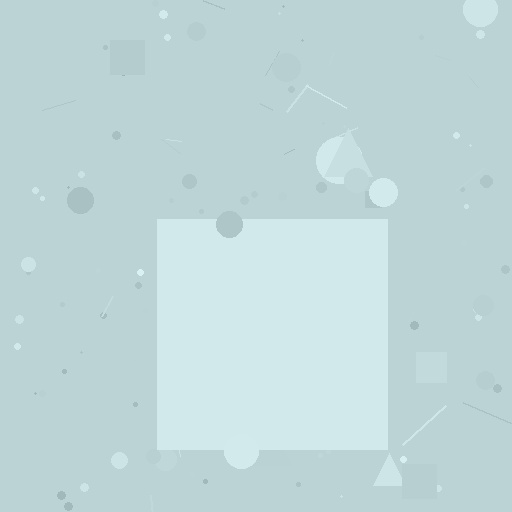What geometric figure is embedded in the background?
A square is embedded in the background.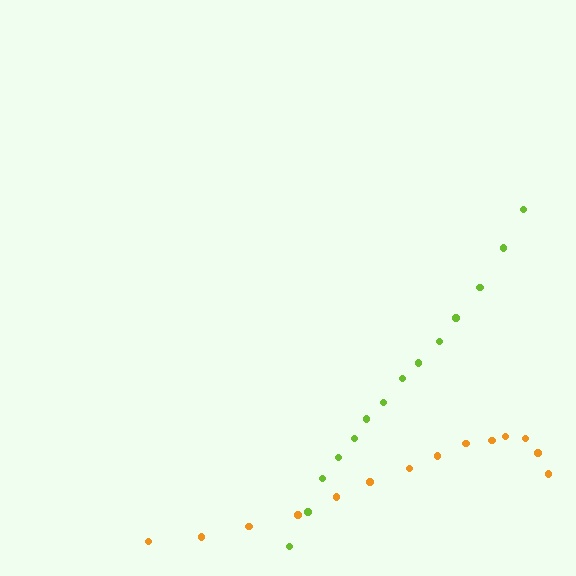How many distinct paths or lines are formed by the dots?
There are 2 distinct paths.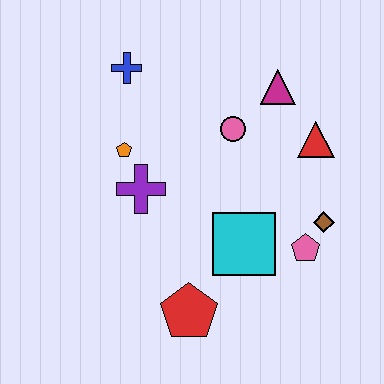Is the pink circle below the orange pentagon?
No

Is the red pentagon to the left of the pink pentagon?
Yes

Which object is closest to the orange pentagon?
The purple cross is closest to the orange pentagon.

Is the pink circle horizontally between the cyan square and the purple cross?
Yes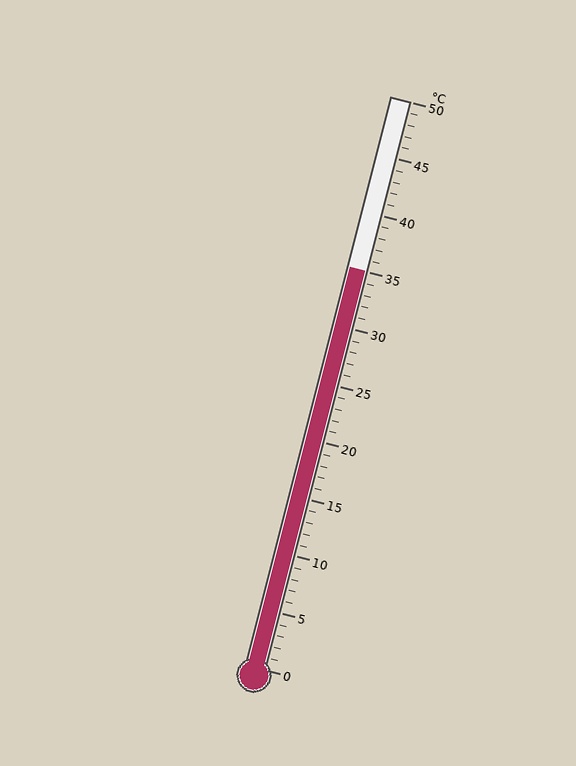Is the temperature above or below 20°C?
The temperature is above 20°C.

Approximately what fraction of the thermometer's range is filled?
The thermometer is filled to approximately 70% of its range.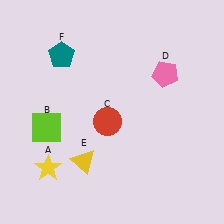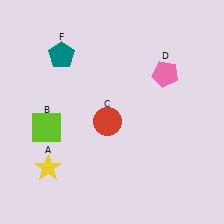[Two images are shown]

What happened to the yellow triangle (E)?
The yellow triangle (E) was removed in Image 2. It was in the bottom-left area of Image 1.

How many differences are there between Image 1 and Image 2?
There is 1 difference between the two images.